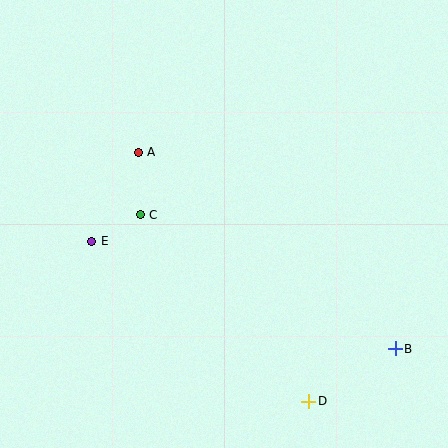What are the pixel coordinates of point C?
Point C is at (140, 215).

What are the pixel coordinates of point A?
Point A is at (138, 152).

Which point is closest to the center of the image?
Point C at (140, 215) is closest to the center.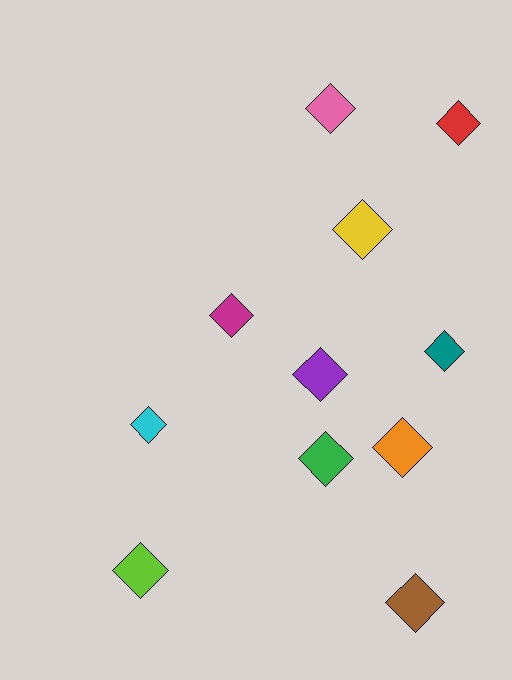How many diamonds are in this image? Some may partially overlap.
There are 11 diamonds.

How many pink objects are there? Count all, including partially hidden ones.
There is 1 pink object.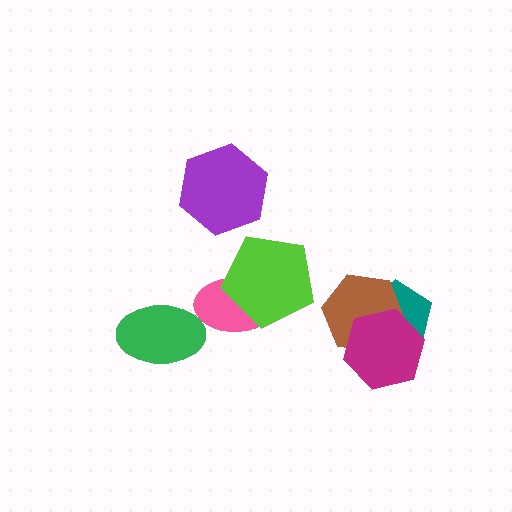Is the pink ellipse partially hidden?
Yes, it is partially covered by another shape.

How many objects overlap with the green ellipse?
0 objects overlap with the green ellipse.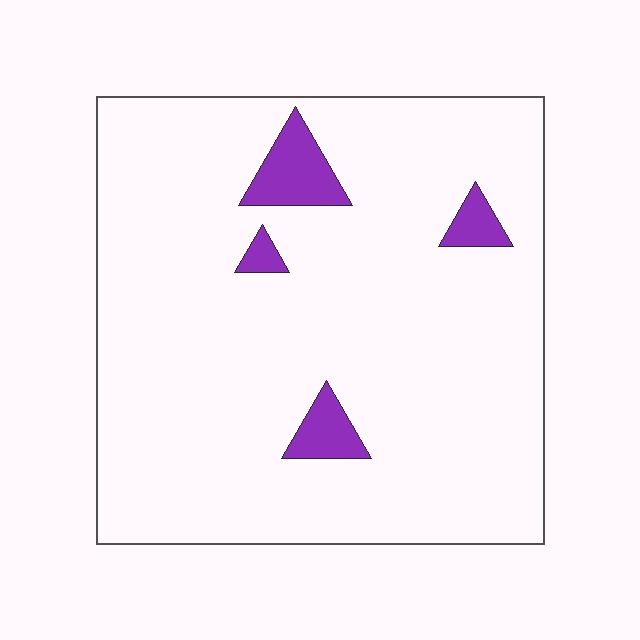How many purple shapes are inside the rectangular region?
4.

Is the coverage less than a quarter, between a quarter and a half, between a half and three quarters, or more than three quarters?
Less than a quarter.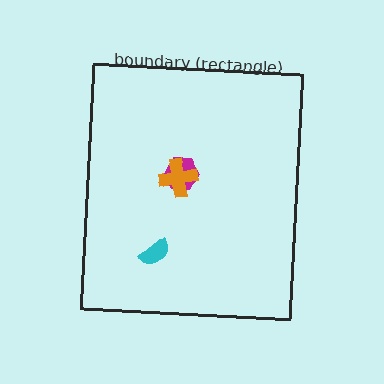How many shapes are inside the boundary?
3 inside, 0 outside.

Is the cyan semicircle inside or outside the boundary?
Inside.